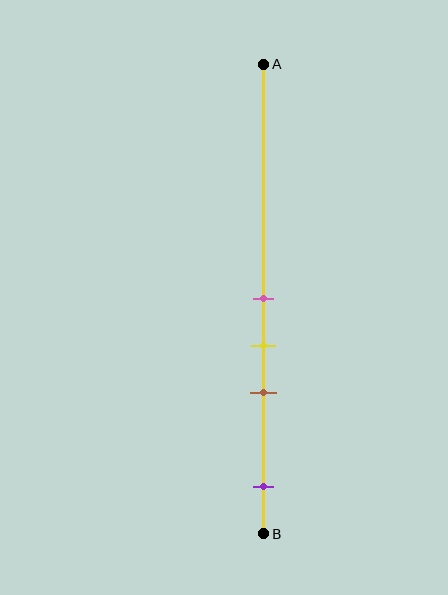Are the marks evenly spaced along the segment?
No, the marks are not evenly spaced.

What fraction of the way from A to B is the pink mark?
The pink mark is approximately 50% (0.5) of the way from A to B.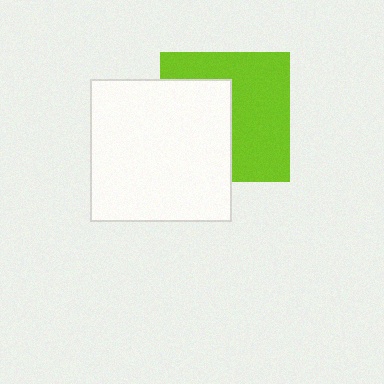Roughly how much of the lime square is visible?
About half of it is visible (roughly 57%).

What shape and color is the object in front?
The object in front is a white square.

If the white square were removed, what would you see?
You would see the complete lime square.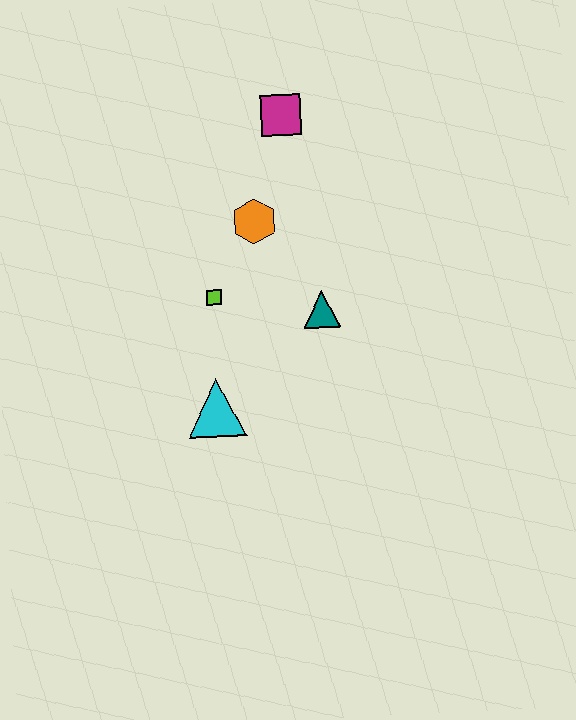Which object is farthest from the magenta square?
The cyan triangle is farthest from the magenta square.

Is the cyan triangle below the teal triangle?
Yes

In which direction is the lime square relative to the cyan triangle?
The lime square is above the cyan triangle.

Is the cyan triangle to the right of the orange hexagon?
No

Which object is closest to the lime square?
The orange hexagon is closest to the lime square.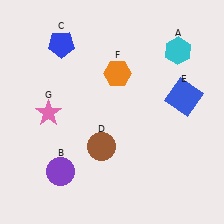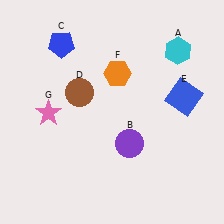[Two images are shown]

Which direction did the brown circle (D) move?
The brown circle (D) moved up.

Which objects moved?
The objects that moved are: the purple circle (B), the brown circle (D).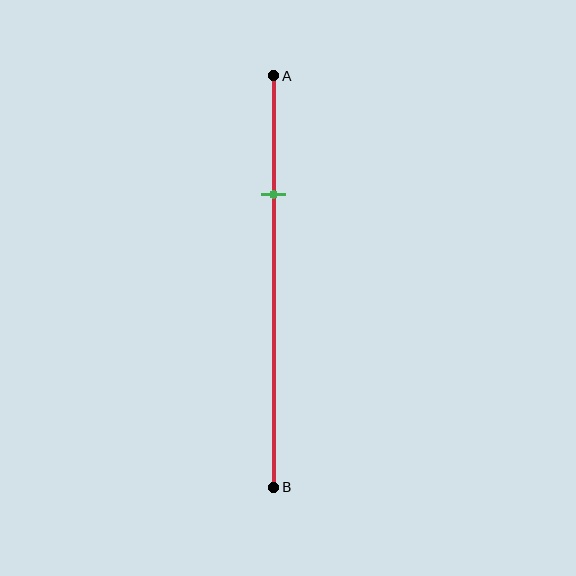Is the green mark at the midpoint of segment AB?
No, the mark is at about 30% from A, not at the 50% midpoint.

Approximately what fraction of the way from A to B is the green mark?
The green mark is approximately 30% of the way from A to B.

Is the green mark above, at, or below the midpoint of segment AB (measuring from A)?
The green mark is above the midpoint of segment AB.